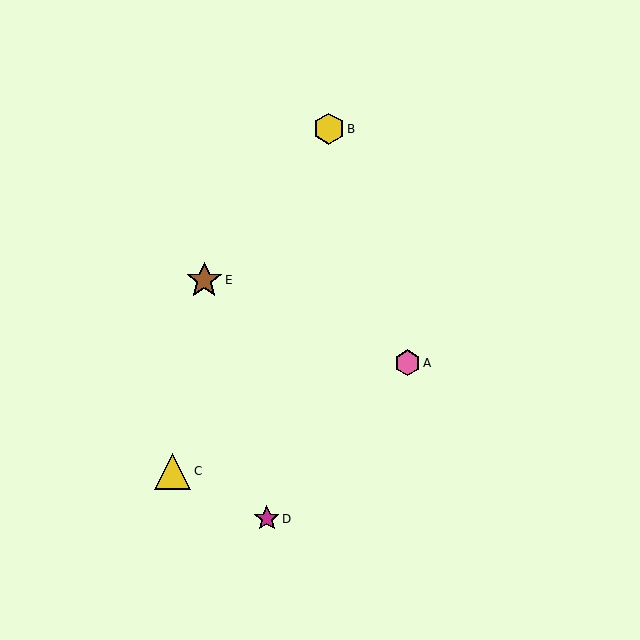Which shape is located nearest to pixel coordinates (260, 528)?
The magenta star (labeled D) at (267, 519) is nearest to that location.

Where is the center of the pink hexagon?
The center of the pink hexagon is at (407, 363).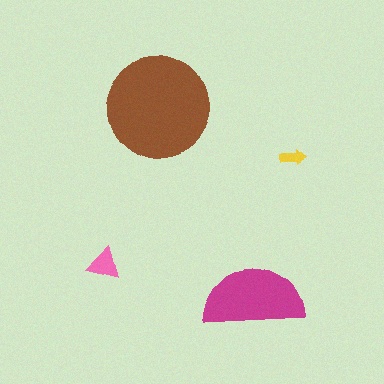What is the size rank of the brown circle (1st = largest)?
1st.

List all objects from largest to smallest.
The brown circle, the magenta semicircle, the pink triangle, the yellow arrow.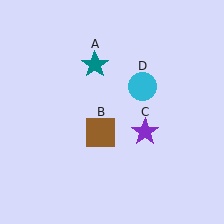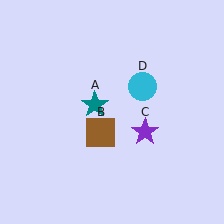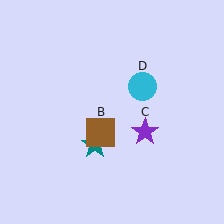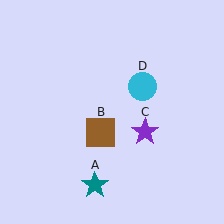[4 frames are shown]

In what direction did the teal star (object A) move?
The teal star (object A) moved down.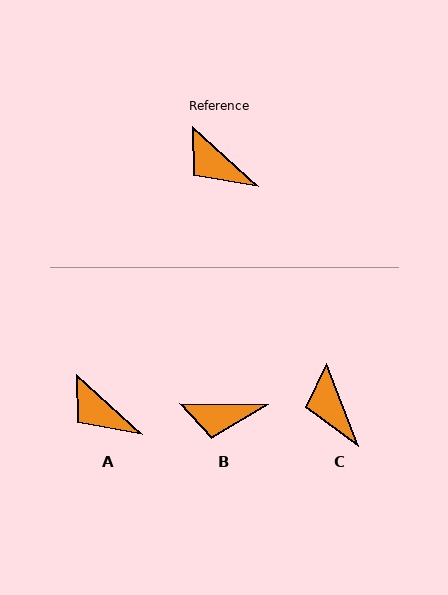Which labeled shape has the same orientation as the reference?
A.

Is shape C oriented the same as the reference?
No, it is off by about 26 degrees.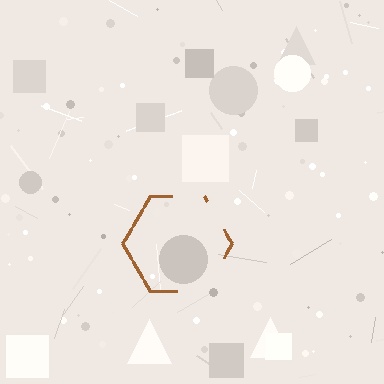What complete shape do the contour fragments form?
The contour fragments form a hexagon.